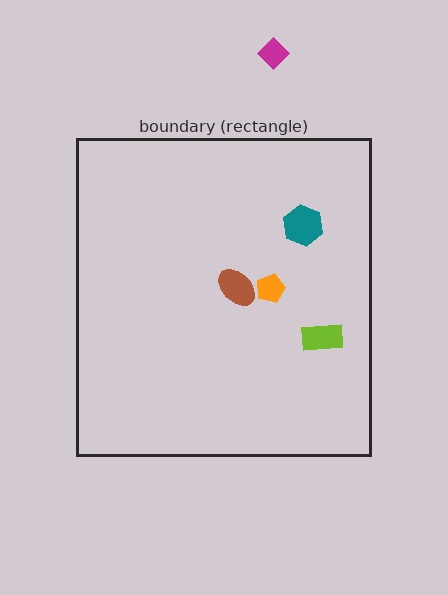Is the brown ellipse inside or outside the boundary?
Inside.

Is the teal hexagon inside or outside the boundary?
Inside.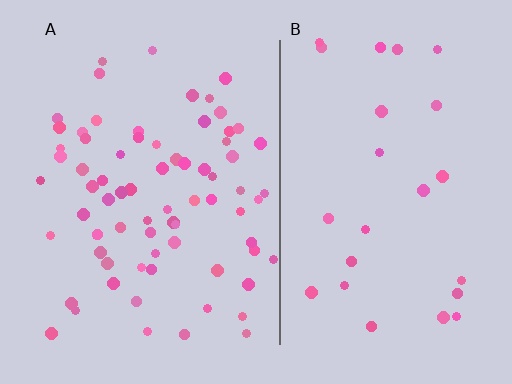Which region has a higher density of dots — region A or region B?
A (the left).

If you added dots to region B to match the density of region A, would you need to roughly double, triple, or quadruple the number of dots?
Approximately triple.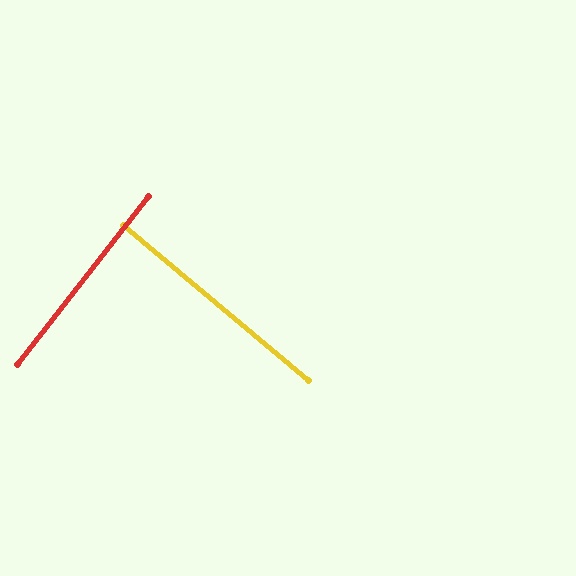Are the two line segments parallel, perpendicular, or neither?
Perpendicular — they meet at approximately 88°.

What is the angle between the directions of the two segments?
Approximately 88 degrees.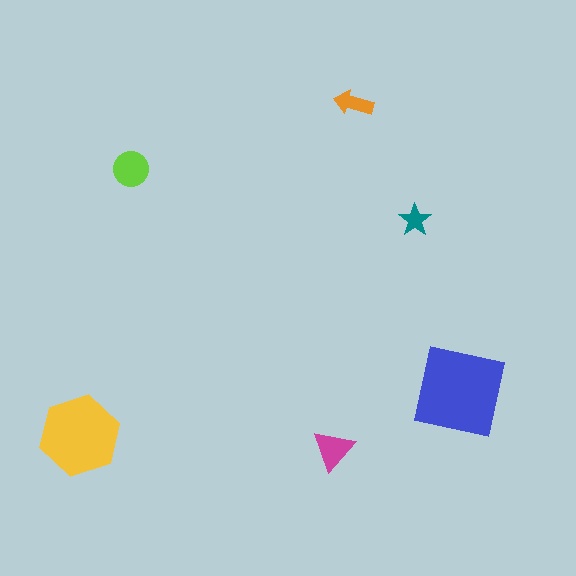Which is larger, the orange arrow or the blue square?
The blue square.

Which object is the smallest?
The teal star.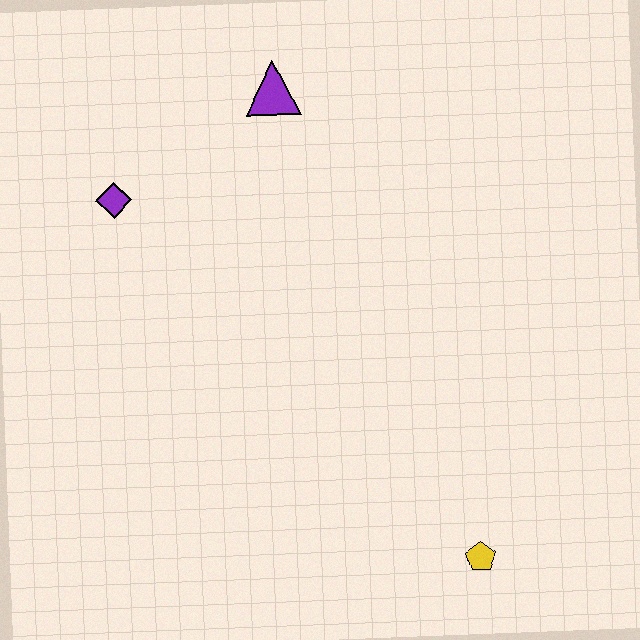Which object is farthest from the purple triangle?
The yellow pentagon is farthest from the purple triangle.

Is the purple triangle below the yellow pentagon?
No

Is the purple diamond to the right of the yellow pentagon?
No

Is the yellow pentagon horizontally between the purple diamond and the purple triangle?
No